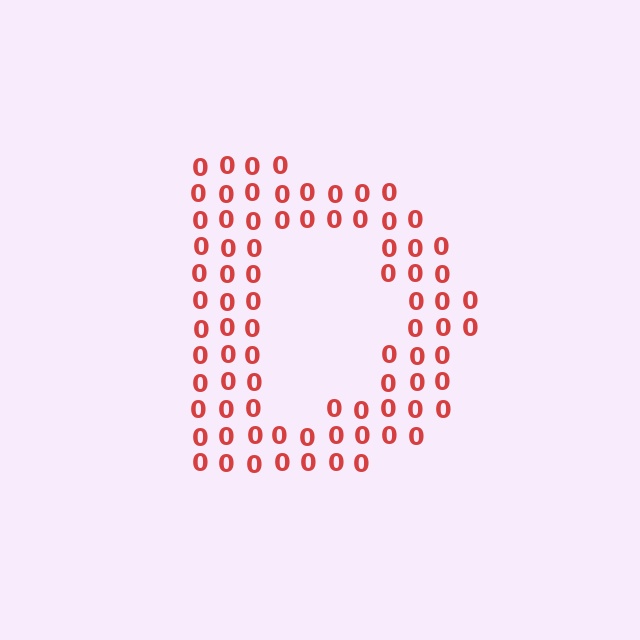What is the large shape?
The large shape is the letter D.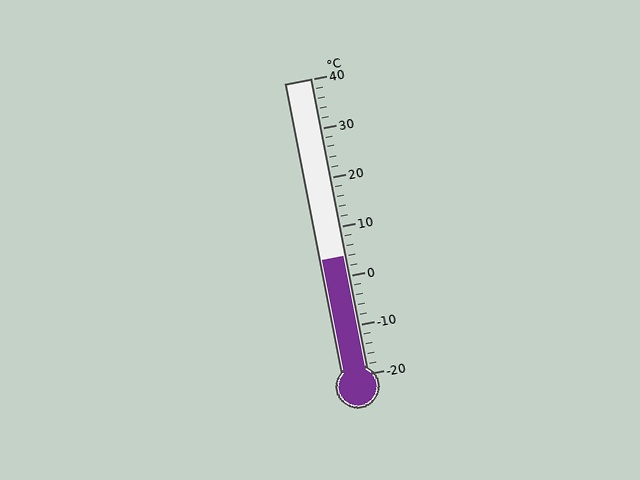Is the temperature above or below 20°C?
The temperature is below 20°C.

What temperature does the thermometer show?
The thermometer shows approximately 4°C.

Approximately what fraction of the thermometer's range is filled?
The thermometer is filled to approximately 40% of its range.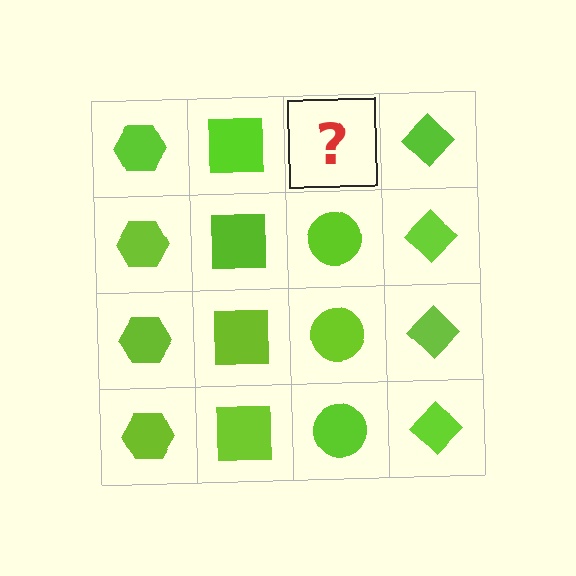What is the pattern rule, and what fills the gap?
The rule is that each column has a consistent shape. The gap should be filled with a lime circle.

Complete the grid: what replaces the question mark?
The question mark should be replaced with a lime circle.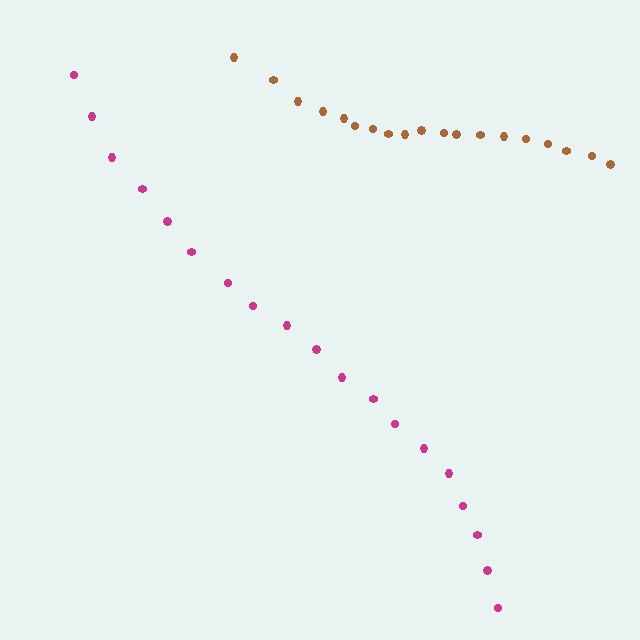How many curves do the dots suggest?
There are 2 distinct paths.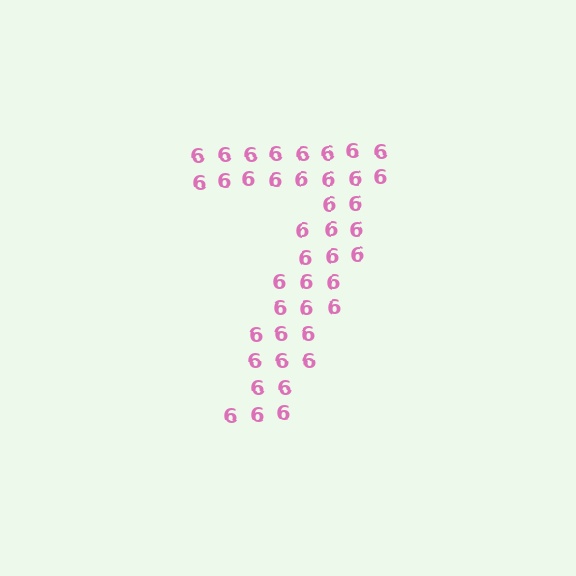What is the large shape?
The large shape is the digit 7.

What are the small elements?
The small elements are digit 6's.